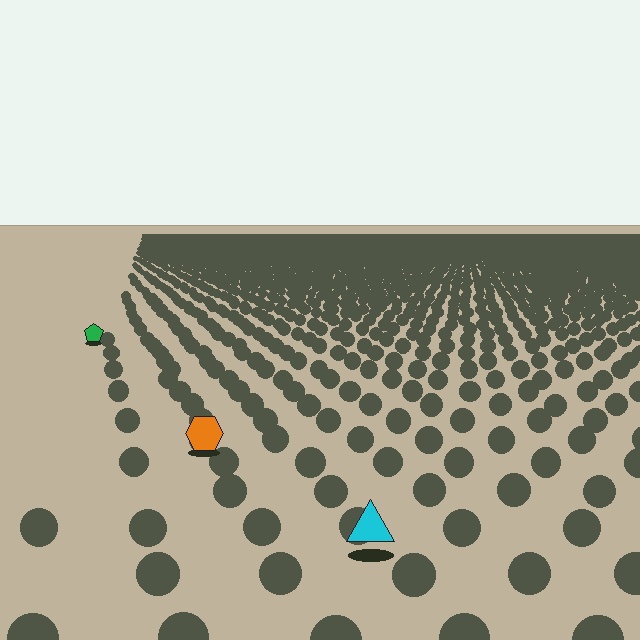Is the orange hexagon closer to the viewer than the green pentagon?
Yes. The orange hexagon is closer — you can tell from the texture gradient: the ground texture is coarser near it.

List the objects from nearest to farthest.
From nearest to farthest: the cyan triangle, the orange hexagon, the green pentagon.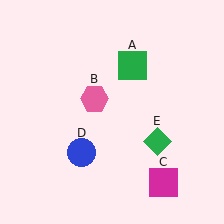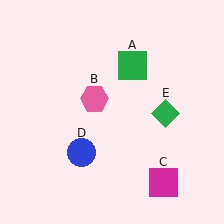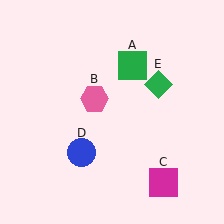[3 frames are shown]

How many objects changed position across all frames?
1 object changed position: green diamond (object E).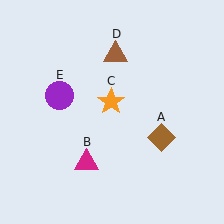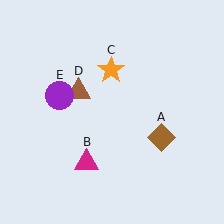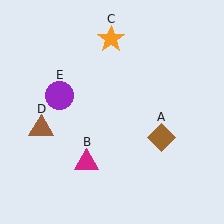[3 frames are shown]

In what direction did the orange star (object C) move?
The orange star (object C) moved up.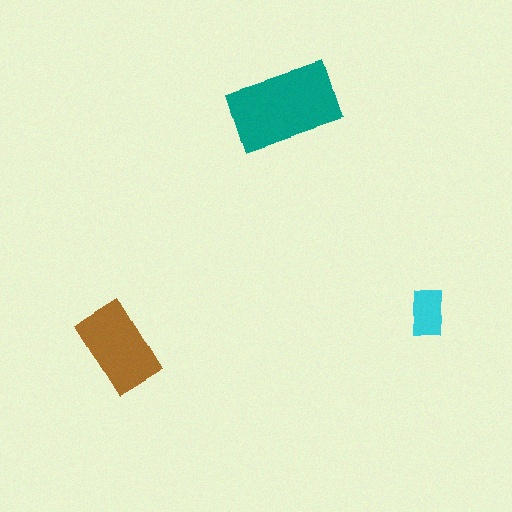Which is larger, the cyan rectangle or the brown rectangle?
The brown one.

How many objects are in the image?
There are 3 objects in the image.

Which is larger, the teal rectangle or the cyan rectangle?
The teal one.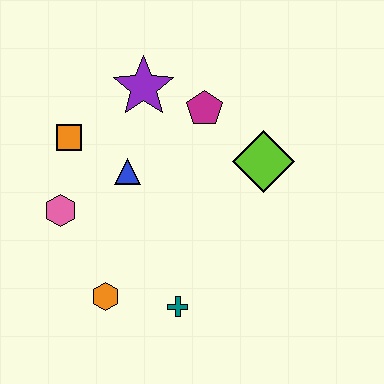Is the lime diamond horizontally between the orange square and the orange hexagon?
No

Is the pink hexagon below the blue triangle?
Yes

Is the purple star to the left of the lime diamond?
Yes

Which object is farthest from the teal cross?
The purple star is farthest from the teal cross.